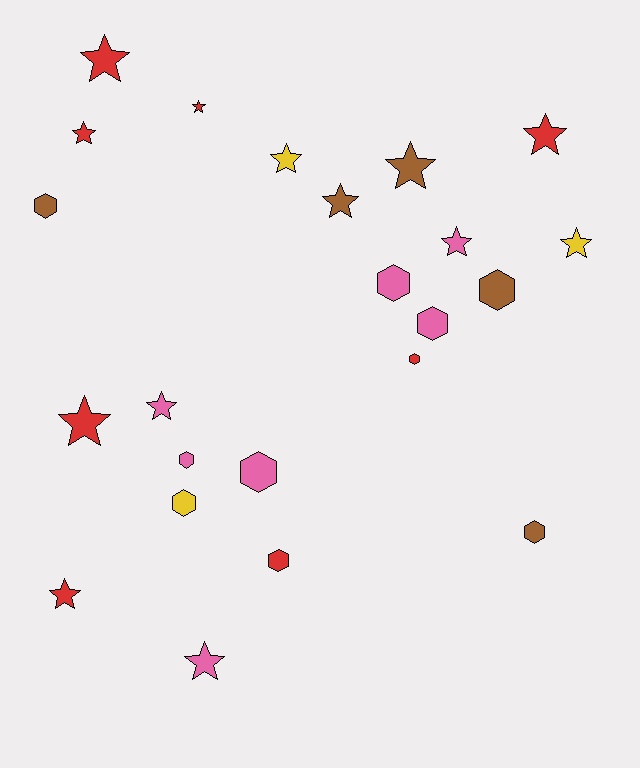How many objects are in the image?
There are 23 objects.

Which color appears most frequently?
Red, with 8 objects.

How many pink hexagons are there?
There are 4 pink hexagons.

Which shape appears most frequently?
Star, with 13 objects.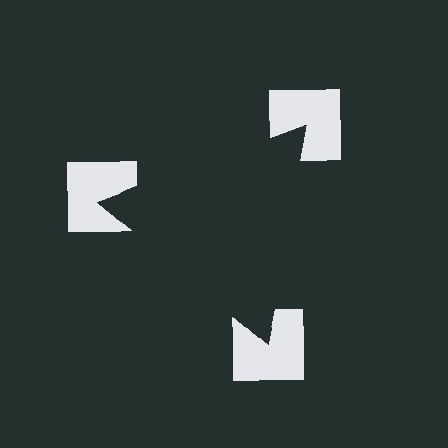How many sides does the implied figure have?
3 sides.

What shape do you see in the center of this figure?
An illusory triangle — its edges are inferred from the aligned wedge cuts in the notched squares, not physically drawn.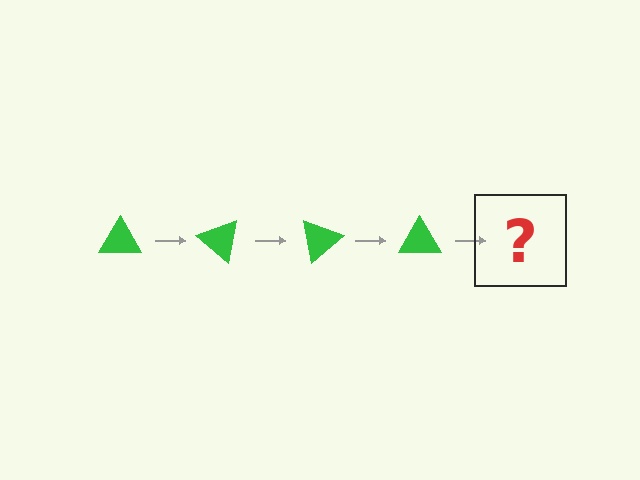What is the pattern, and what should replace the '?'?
The pattern is that the triangle rotates 40 degrees each step. The '?' should be a green triangle rotated 160 degrees.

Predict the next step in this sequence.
The next step is a green triangle rotated 160 degrees.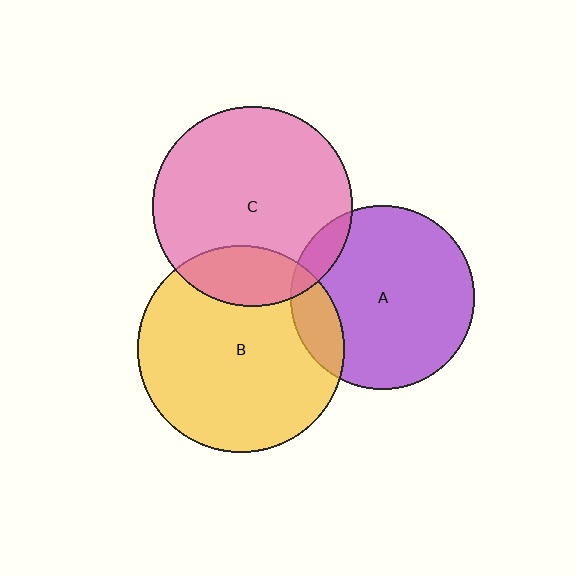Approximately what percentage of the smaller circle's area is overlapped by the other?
Approximately 15%.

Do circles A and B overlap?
Yes.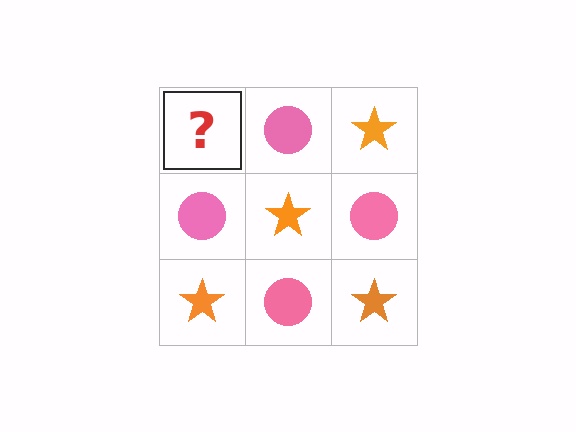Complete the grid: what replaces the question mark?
The question mark should be replaced with an orange star.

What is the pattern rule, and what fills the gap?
The rule is that it alternates orange star and pink circle in a checkerboard pattern. The gap should be filled with an orange star.